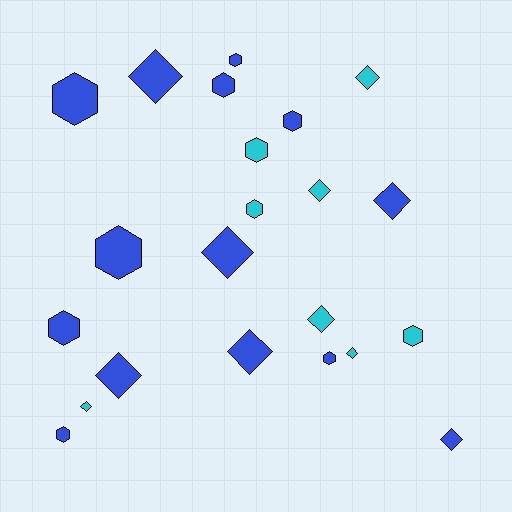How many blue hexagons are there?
There are 8 blue hexagons.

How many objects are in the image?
There are 22 objects.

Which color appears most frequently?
Blue, with 14 objects.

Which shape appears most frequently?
Diamond, with 11 objects.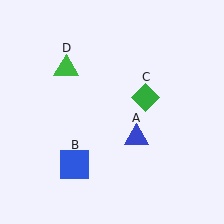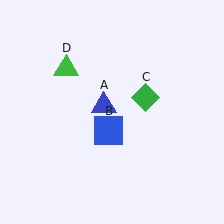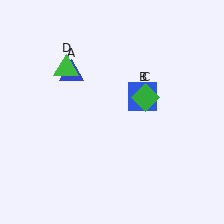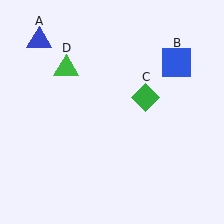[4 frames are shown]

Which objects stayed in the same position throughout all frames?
Green diamond (object C) and green triangle (object D) remained stationary.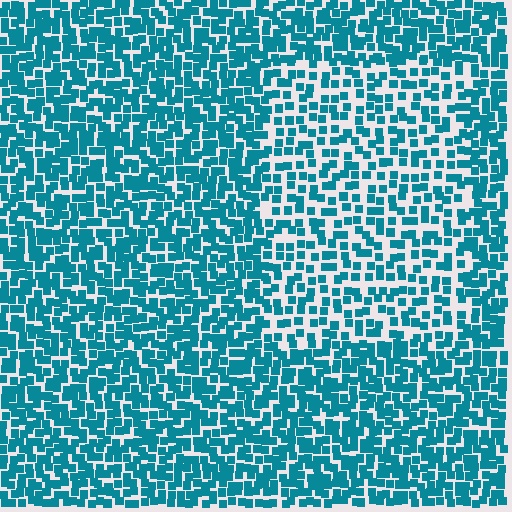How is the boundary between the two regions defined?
The boundary is defined by a change in element density (approximately 1.7x ratio). All elements are the same color, size, and shape.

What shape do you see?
I see a rectangle.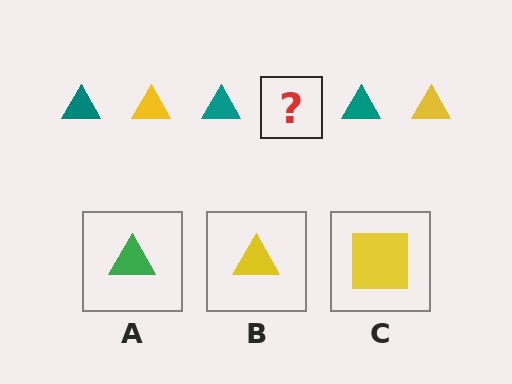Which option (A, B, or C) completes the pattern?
B.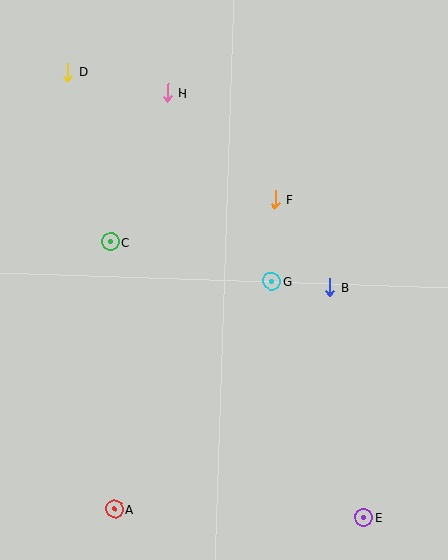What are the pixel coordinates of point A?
Point A is at (114, 509).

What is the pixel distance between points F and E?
The distance between F and E is 330 pixels.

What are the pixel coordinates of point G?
Point G is at (272, 281).